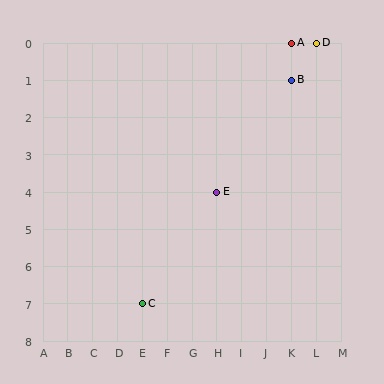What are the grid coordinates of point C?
Point C is at grid coordinates (E, 7).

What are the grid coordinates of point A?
Point A is at grid coordinates (K, 0).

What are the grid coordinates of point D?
Point D is at grid coordinates (L, 0).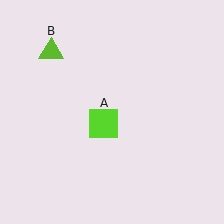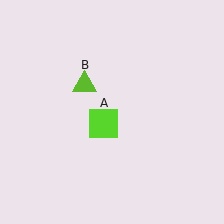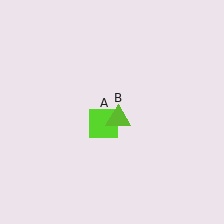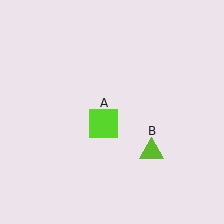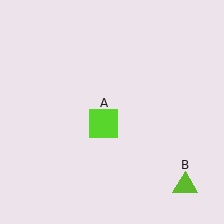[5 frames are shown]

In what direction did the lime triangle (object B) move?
The lime triangle (object B) moved down and to the right.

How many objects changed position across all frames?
1 object changed position: lime triangle (object B).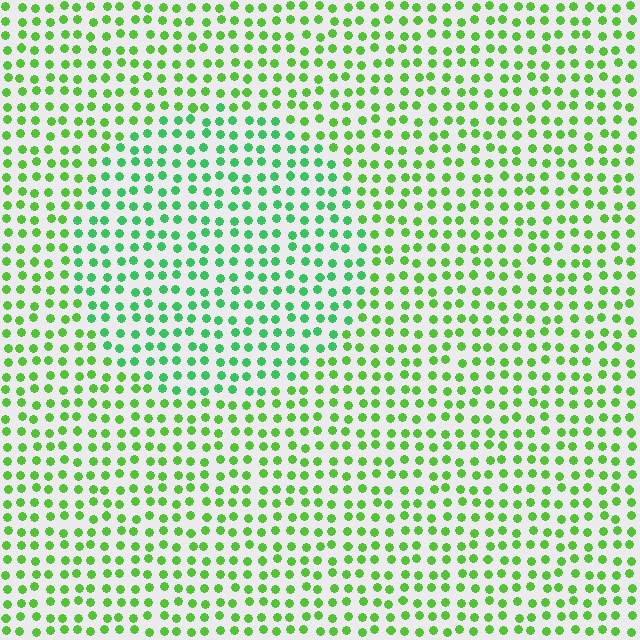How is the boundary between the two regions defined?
The boundary is defined purely by a slight shift in hue (about 30 degrees). Spacing, size, and orientation are identical on both sides.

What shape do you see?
I see a circle.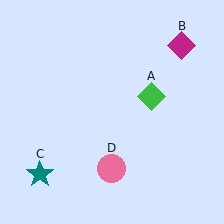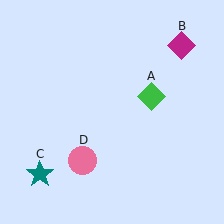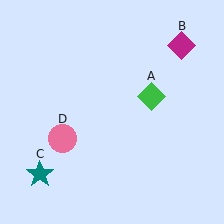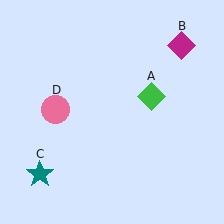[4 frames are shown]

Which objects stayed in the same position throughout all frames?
Green diamond (object A) and magenta diamond (object B) and teal star (object C) remained stationary.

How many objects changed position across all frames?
1 object changed position: pink circle (object D).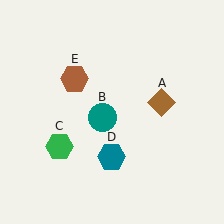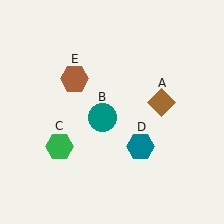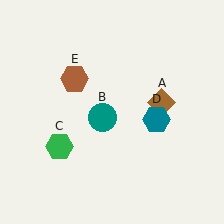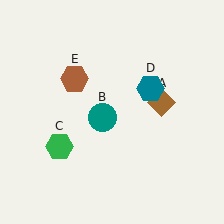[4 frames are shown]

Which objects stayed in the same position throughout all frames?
Brown diamond (object A) and teal circle (object B) and green hexagon (object C) and brown hexagon (object E) remained stationary.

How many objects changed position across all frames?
1 object changed position: teal hexagon (object D).